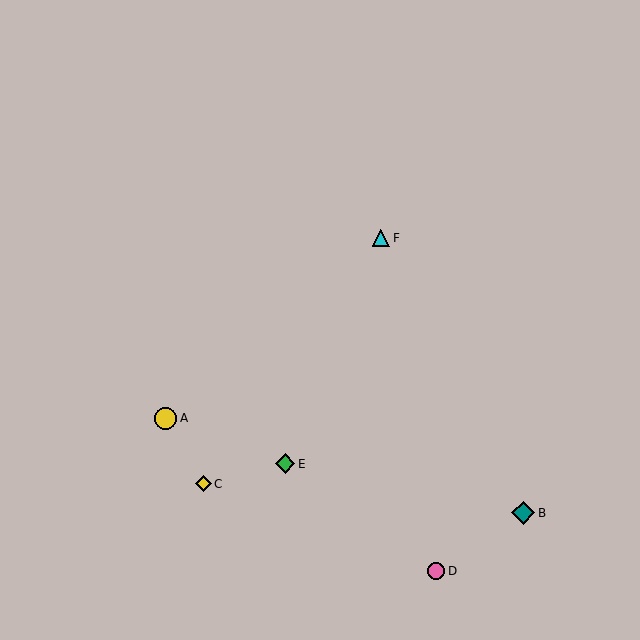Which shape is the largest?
The teal diamond (labeled B) is the largest.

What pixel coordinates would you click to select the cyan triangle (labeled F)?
Click at (381, 238) to select the cyan triangle F.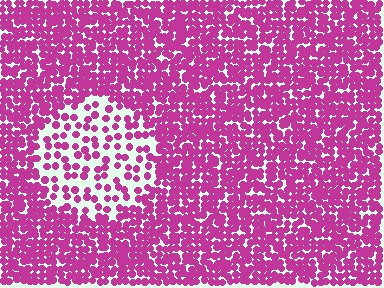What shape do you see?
I see a circle.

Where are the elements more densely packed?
The elements are more densely packed outside the circle boundary.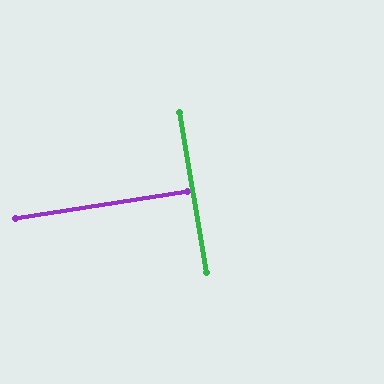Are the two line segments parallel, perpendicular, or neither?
Perpendicular — they meet at approximately 89°.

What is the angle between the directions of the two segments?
Approximately 89 degrees.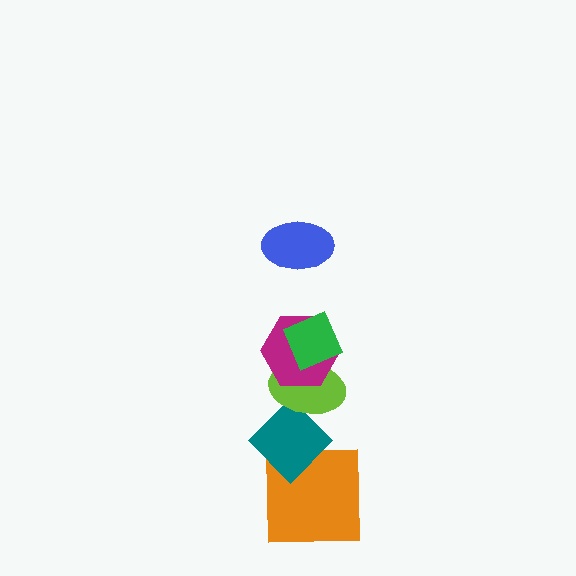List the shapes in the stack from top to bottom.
From top to bottom: the blue ellipse, the green diamond, the magenta hexagon, the lime ellipse, the teal diamond, the orange square.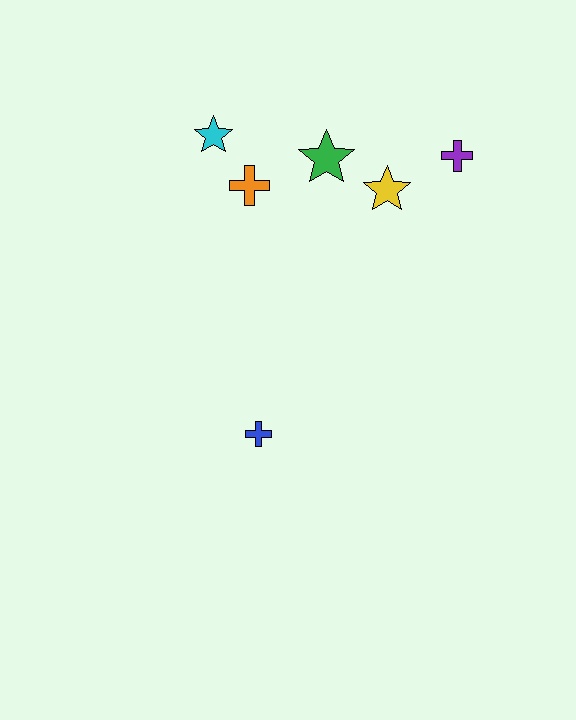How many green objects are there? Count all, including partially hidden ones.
There is 1 green object.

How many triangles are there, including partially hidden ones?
There are no triangles.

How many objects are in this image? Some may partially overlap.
There are 6 objects.